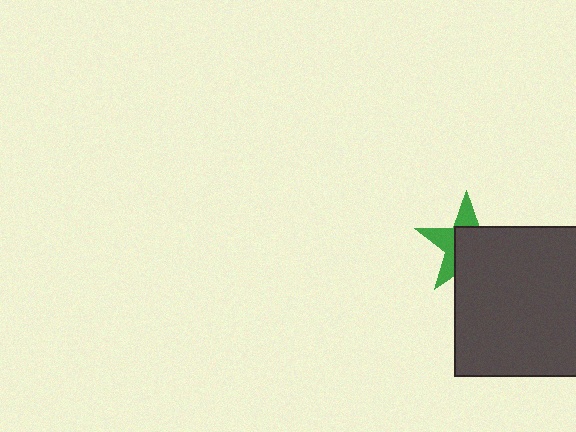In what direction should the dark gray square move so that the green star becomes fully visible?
The dark gray square should move toward the lower-right. That is the shortest direction to clear the overlap and leave the green star fully visible.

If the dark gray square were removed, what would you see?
You would see the complete green star.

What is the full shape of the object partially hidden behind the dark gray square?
The partially hidden object is a green star.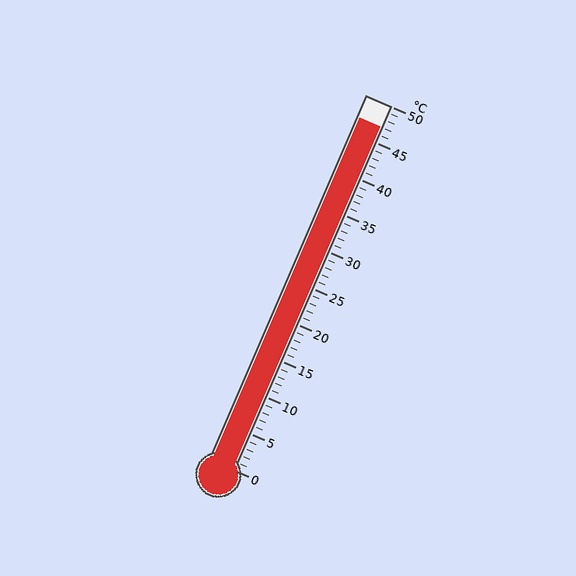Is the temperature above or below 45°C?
The temperature is above 45°C.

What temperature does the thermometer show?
The thermometer shows approximately 47°C.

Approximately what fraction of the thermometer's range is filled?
The thermometer is filled to approximately 95% of its range.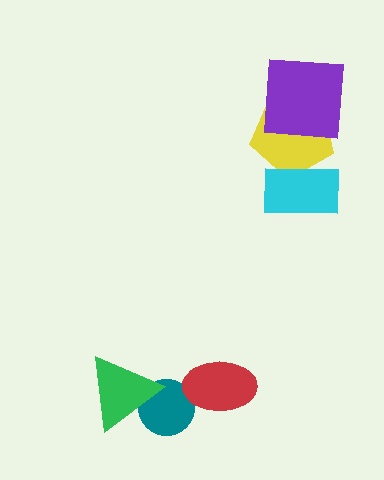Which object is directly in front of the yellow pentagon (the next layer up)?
The purple square is directly in front of the yellow pentagon.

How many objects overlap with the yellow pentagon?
2 objects overlap with the yellow pentagon.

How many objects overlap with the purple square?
1 object overlaps with the purple square.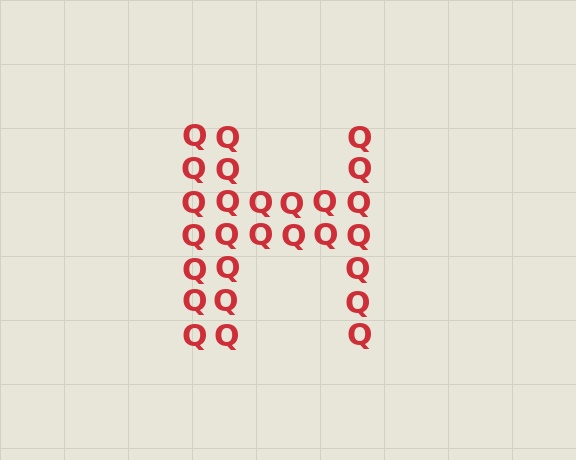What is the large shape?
The large shape is the letter H.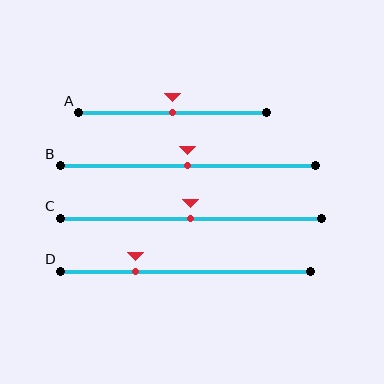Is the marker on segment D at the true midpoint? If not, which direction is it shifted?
No, the marker on segment D is shifted to the left by about 20% of the segment length.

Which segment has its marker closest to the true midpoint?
Segment A has its marker closest to the true midpoint.